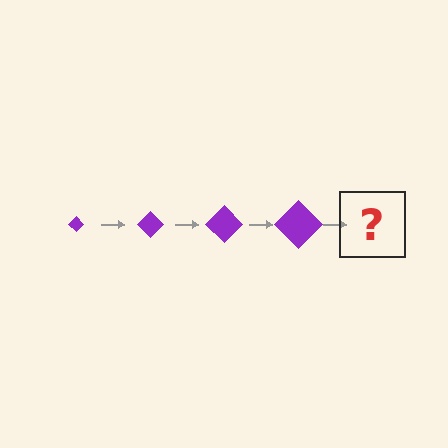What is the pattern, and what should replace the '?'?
The pattern is that the diamond gets progressively larger each step. The '?' should be a purple diamond, larger than the previous one.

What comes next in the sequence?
The next element should be a purple diamond, larger than the previous one.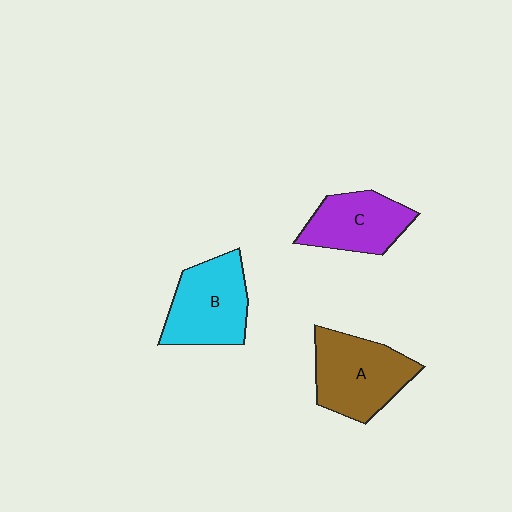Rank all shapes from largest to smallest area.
From largest to smallest: A (brown), B (cyan), C (purple).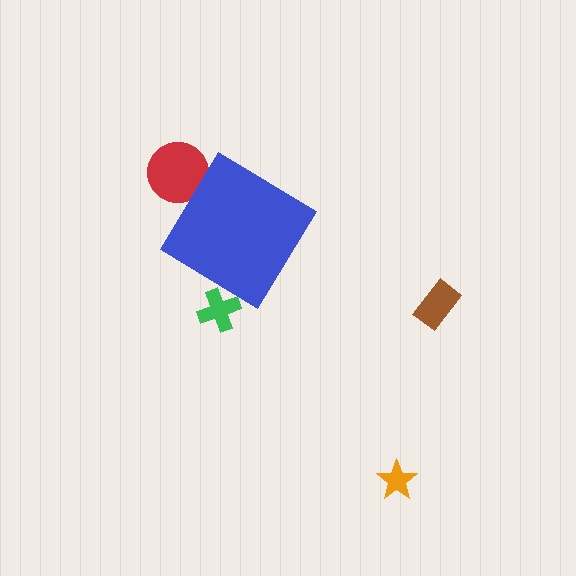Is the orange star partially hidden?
No, the orange star is fully visible.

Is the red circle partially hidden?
Yes, the red circle is partially hidden behind the blue diamond.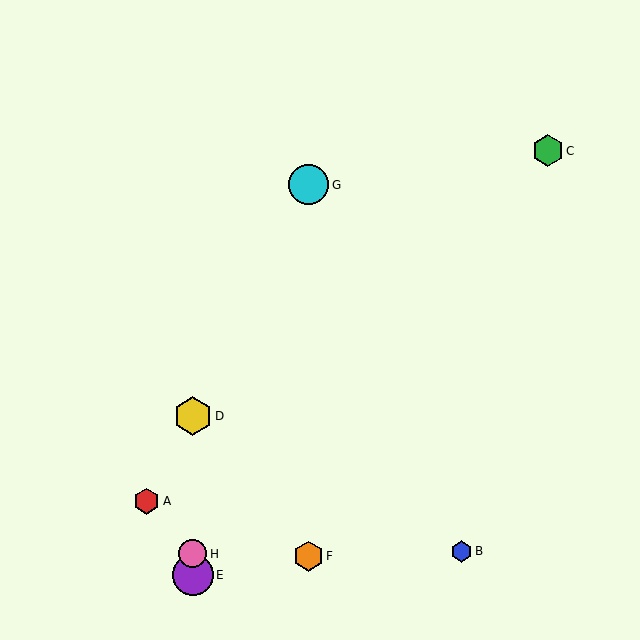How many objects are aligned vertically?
3 objects (D, E, H) are aligned vertically.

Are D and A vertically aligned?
No, D is at x≈193 and A is at x≈147.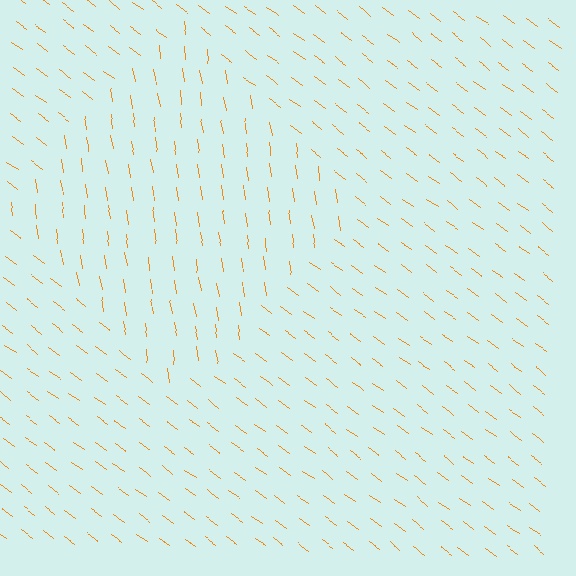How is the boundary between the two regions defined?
The boundary is defined purely by a change in line orientation (approximately 45 degrees difference). All lines are the same color and thickness.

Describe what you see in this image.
The image is filled with small orange line segments. A diamond region in the image has lines oriented differently from the surrounding lines, creating a visible texture boundary.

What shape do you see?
I see a diamond.